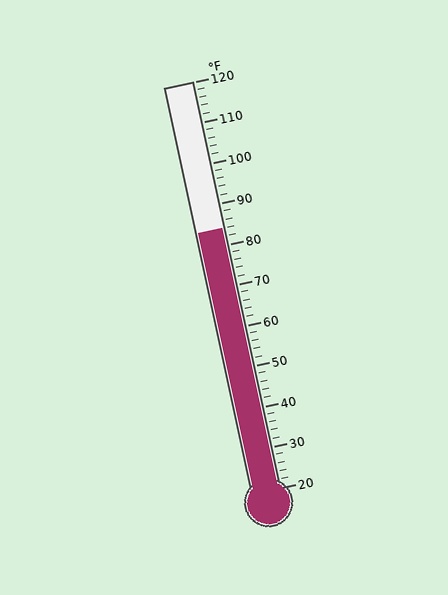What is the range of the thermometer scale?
The thermometer scale ranges from 20°F to 120°F.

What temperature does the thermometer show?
The thermometer shows approximately 84°F.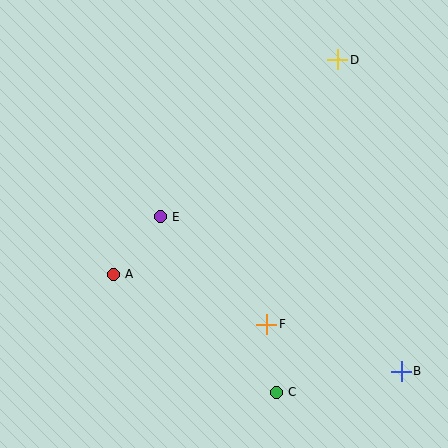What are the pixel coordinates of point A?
Point A is at (113, 274).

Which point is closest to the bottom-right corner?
Point B is closest to the bottom-right corner.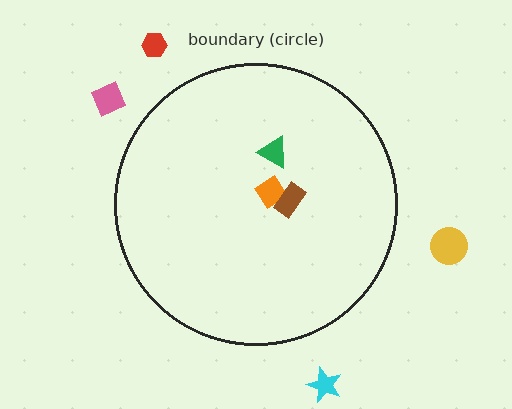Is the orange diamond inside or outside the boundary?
Inside.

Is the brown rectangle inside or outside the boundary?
Inside.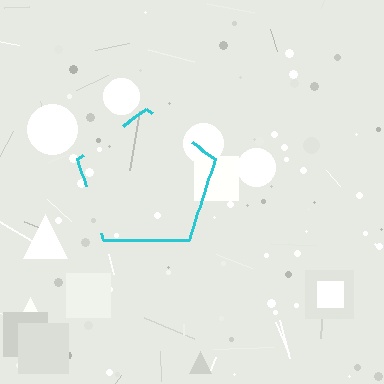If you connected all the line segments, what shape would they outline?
They would outline a pentagon.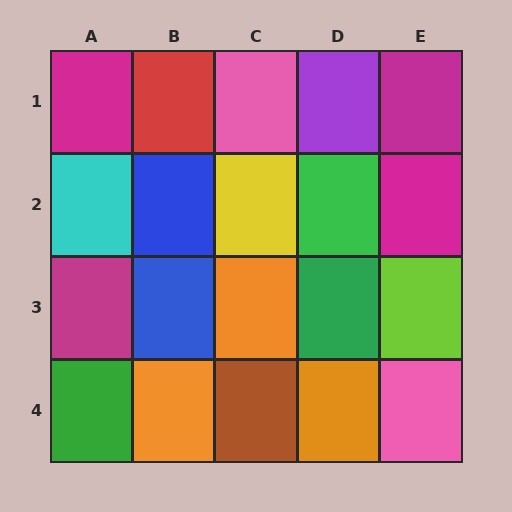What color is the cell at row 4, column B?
Orange.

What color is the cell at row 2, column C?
Yellow.